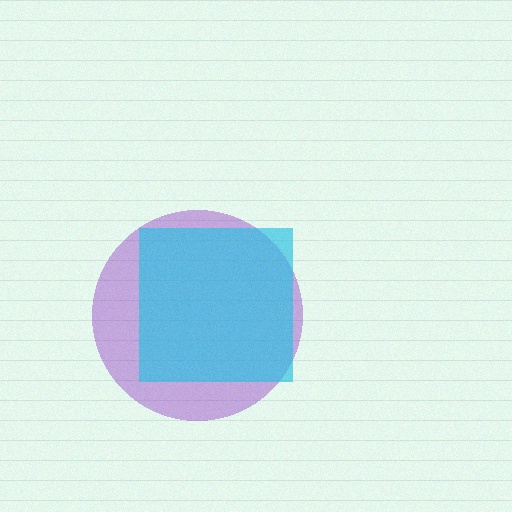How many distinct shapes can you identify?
There are 2 distinct shapes: a purple circle, a cyan square.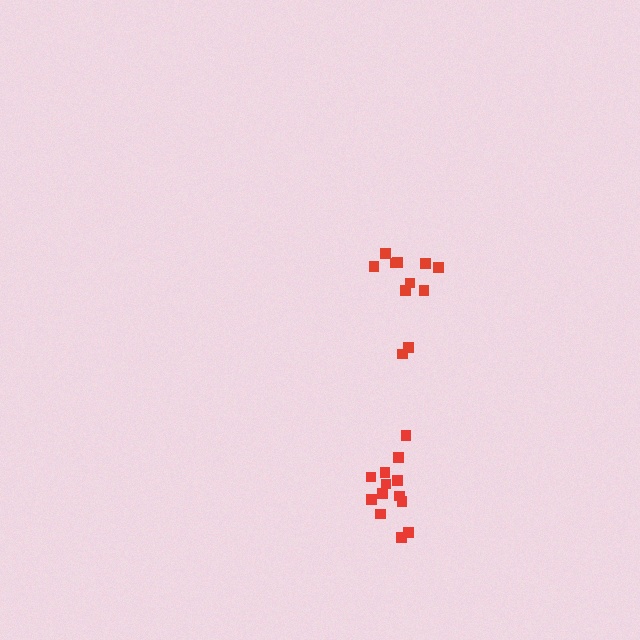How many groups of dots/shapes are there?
There are 2 groups.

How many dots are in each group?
Group 1: 13 dots, Group 2: 11 dots (24 total).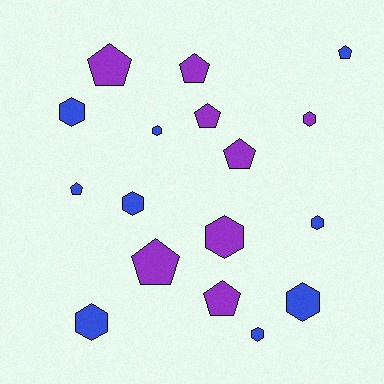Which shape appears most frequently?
Hexagon, with 9 objects.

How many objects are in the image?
There are 17 objects.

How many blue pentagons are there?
There are 2 blue pentagons.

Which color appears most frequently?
Blue, with 9 objects.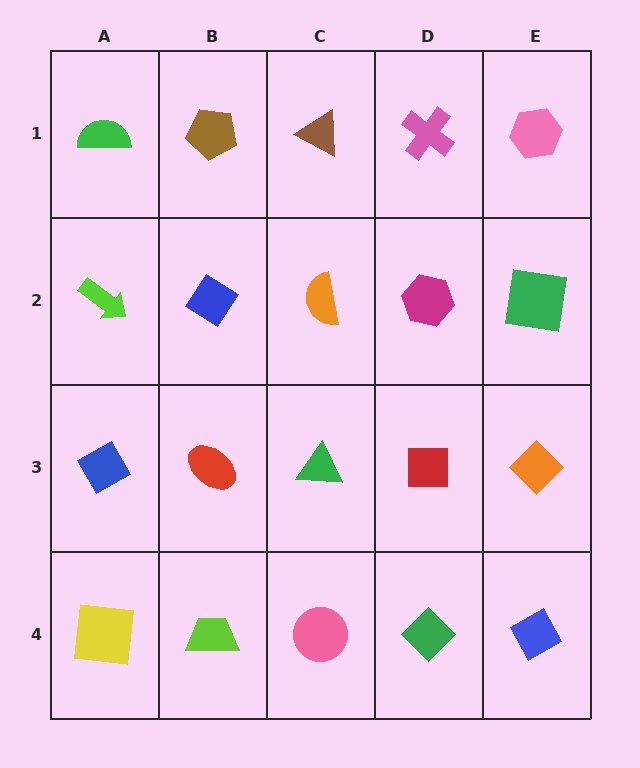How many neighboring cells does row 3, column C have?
4.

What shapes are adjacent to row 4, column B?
A red ellipse (row 3, column B), a yellow square (row 4, column A), a pink circle (row 4, column C).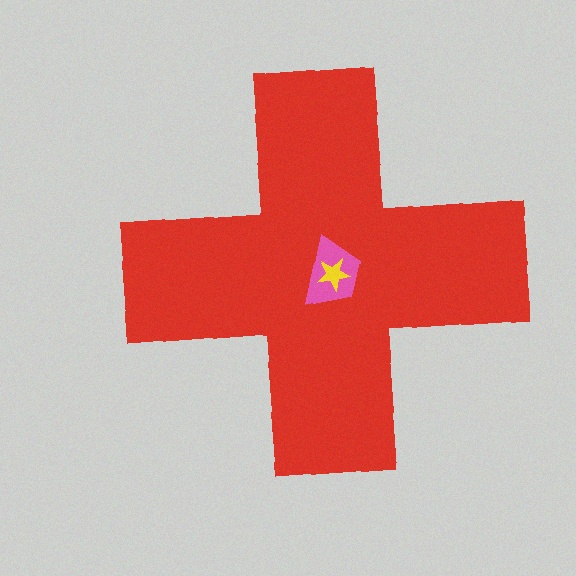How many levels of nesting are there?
3.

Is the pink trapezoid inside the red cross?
Yes.